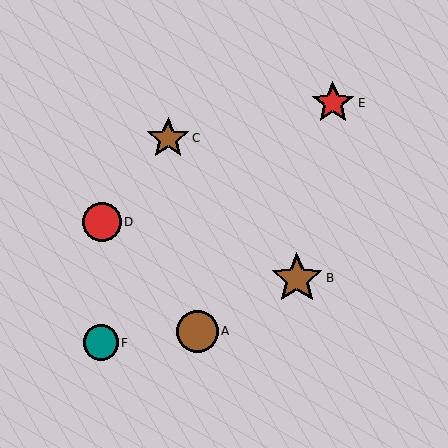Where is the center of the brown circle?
The center of the brown circle is at (197, 331).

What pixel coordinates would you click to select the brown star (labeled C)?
Click at (168, 138) to select the brown star C.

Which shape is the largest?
The brown star (labeled B) is the largest.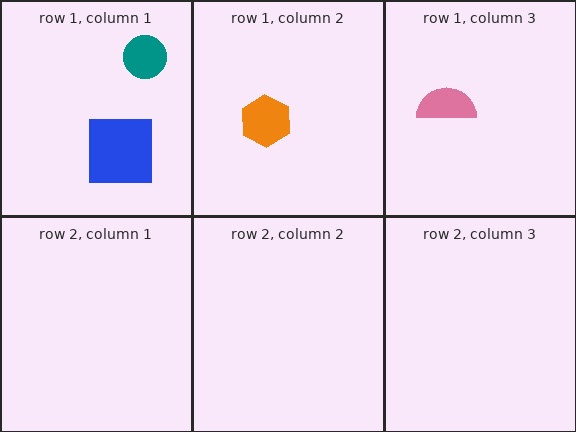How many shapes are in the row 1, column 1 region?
2.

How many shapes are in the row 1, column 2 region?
1.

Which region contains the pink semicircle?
The row 1, column 3 region.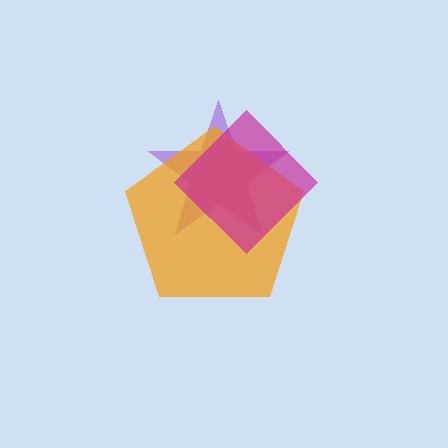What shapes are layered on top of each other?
The layered shapes are: a purple star, an orange pentagon, a magenta diamond.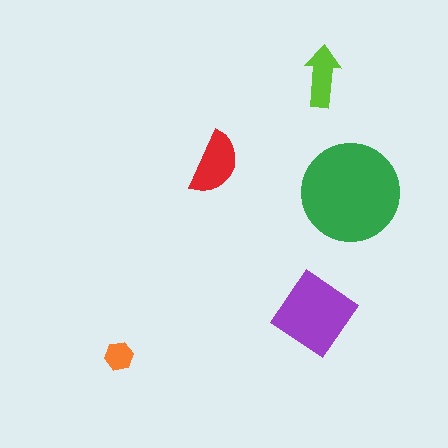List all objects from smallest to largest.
The orange hexagon, the lime arrow, the red semicircle, the purple diamond, the green circle.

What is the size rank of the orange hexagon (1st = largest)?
5th.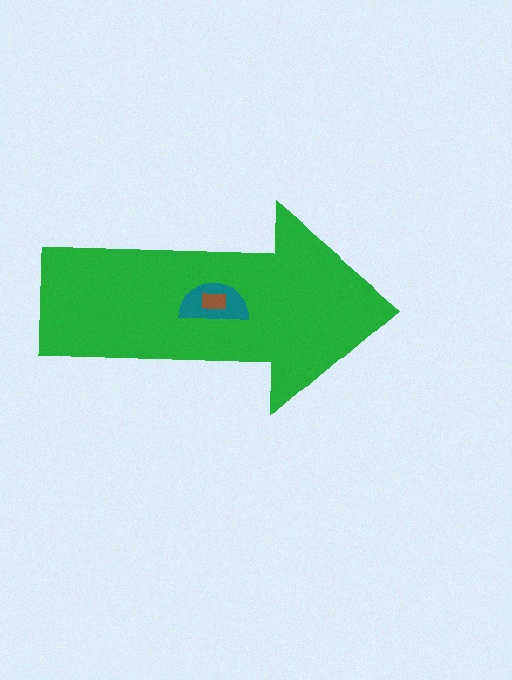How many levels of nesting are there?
3.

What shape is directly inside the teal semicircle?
The brown rectangle.